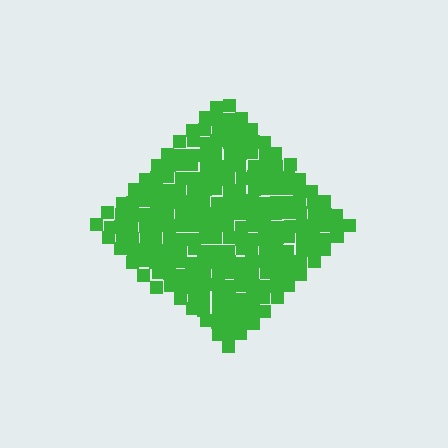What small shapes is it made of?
It is made of small squares.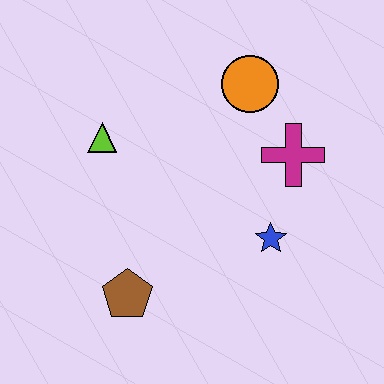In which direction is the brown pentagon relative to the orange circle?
The brown pentagon is below the orange circle.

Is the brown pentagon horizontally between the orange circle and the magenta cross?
No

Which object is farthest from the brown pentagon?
The orange circle is farthest from the brown pentagon.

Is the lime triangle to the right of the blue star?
No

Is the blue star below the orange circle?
Yes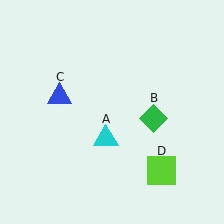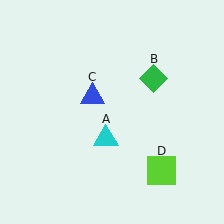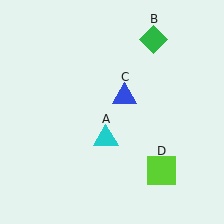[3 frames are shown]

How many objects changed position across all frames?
2 objects changed position: green diamond (object B), blue triangle (object C).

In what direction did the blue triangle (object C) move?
The blue triangle (object C) moved right.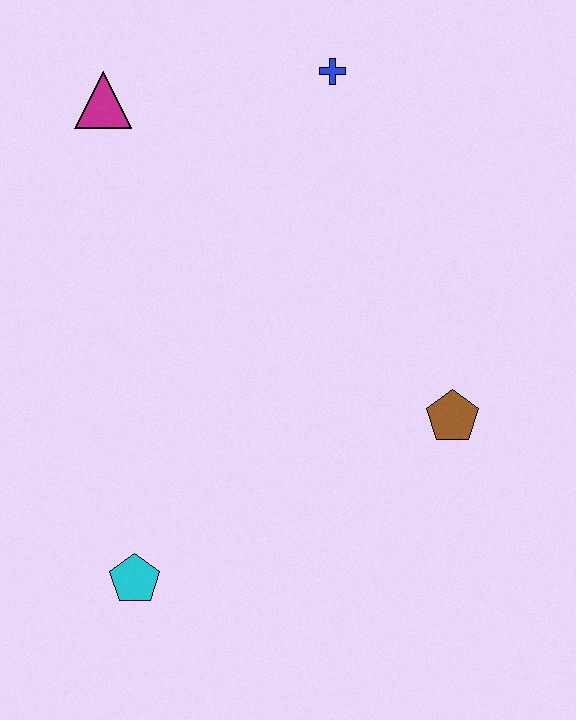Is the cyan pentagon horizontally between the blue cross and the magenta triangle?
Yes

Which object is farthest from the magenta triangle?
The cyan pentagon is farthest from the magenta triangle.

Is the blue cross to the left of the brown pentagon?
Yes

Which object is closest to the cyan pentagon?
The brown pentagon is closest to the cyan pentagon.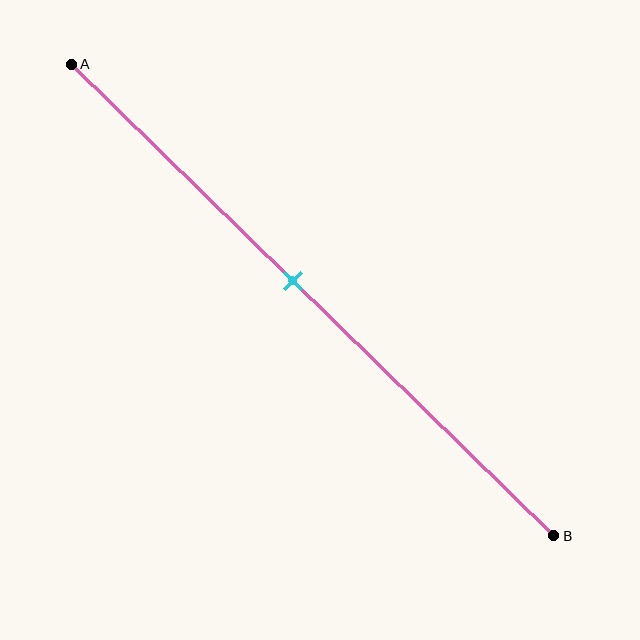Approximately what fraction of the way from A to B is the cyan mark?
The cyan mark is approximately 45% of the way from A to B.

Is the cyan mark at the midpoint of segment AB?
No, the mark is at about 45% from A, not at the 50% midpoint.